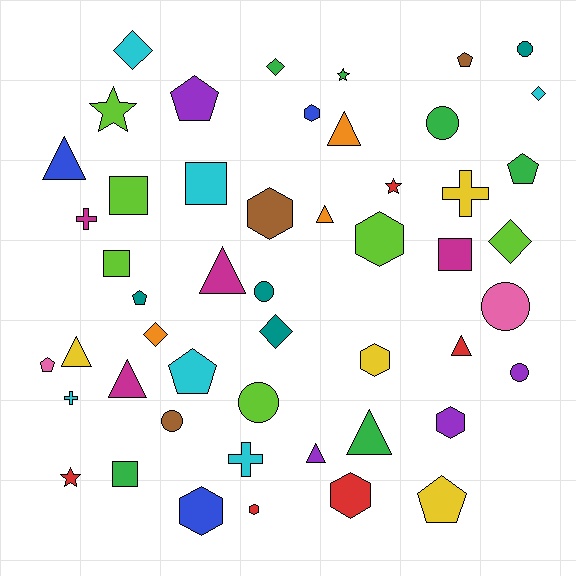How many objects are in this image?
There are 50 objects.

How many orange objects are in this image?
There are 3 orange objects.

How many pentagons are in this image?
There are 7 pentagons.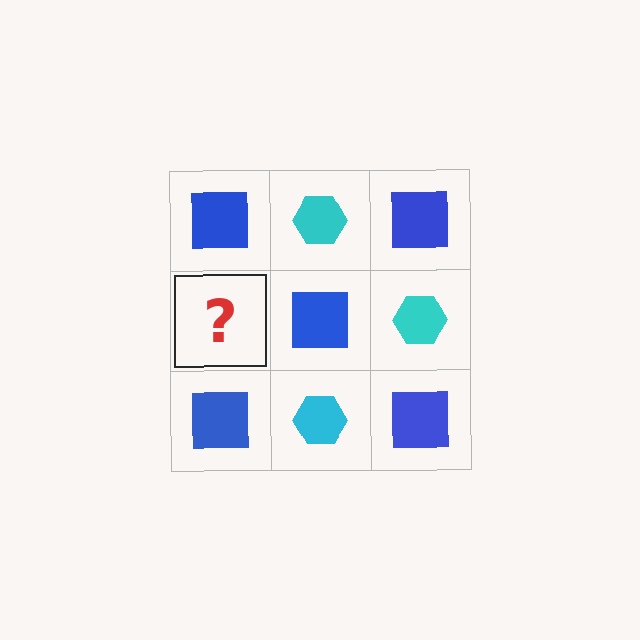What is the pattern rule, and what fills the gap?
The rule is that it alternates blue square and cyan hexagon in a checkerboard pattern. The gap should be filled with a cyan hexagon.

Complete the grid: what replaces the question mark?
The question mark should be replaced with a cyan hexagon.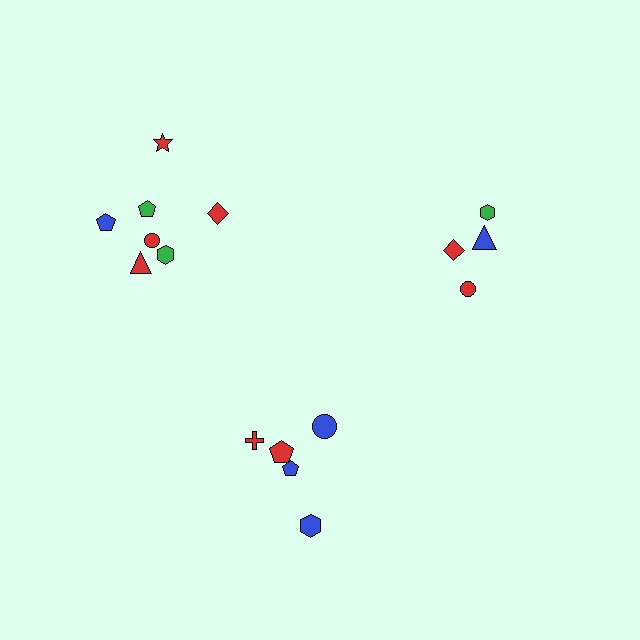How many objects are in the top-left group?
There are 7 objects.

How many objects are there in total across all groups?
There are 16 objects.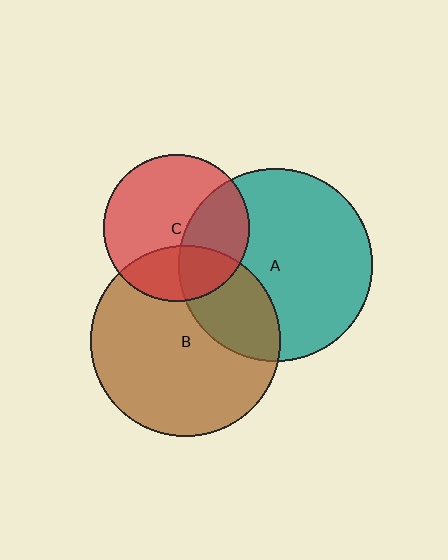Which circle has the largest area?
Circle A (teal).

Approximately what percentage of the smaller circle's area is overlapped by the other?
Approximately 35%.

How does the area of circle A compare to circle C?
Approximately 1.7 times.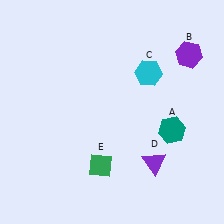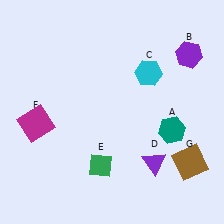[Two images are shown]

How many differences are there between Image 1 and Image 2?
There are 2 differences between the two images.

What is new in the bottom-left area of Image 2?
A magenta square (F) was added in the bottom-left area of Image 2.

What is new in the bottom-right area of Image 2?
A brown square (G) was added in the bottom-right area of Image 2.